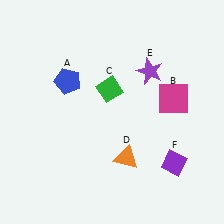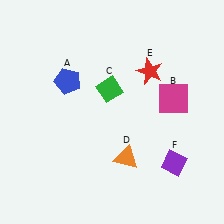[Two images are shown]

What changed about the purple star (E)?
In Image 1, E is purple. In Image 2, it changed to red.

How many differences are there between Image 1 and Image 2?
There is 1 difference between the two images.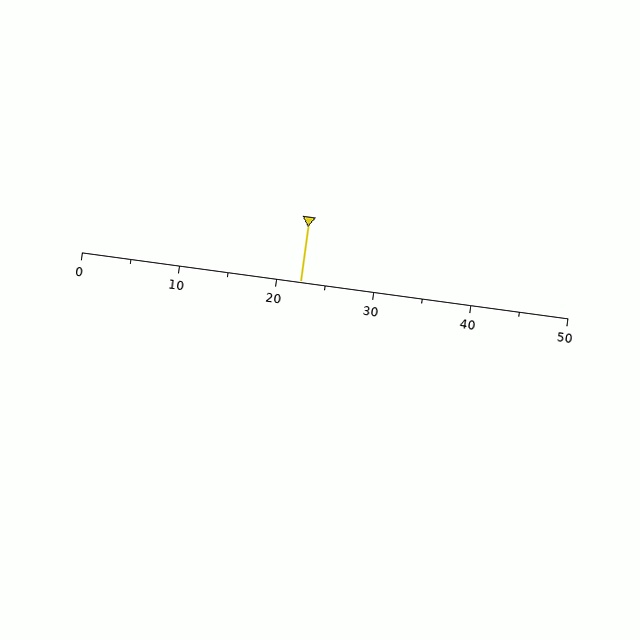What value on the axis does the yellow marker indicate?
The marker indicates approximately 22.5.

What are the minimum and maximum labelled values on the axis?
The axis runs from 0 to 50.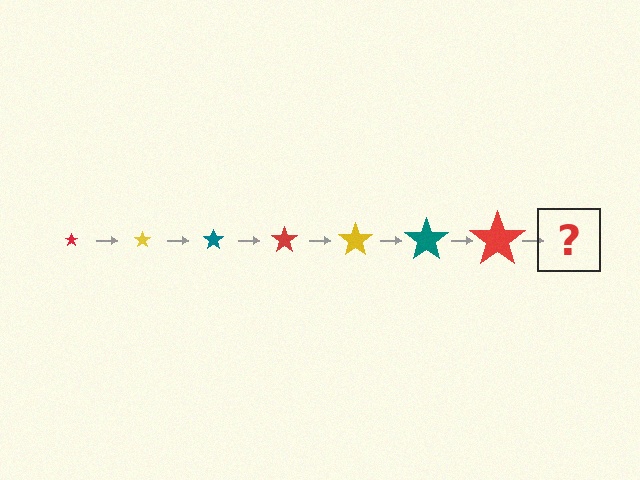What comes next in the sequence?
The next element should be a yellow star, larger than the previous one.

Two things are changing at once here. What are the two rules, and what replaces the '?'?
The two rules are that the star grows larger each step and the color cycles through red, yellow, and teal. The '?' should be a yellow star, larger than the previous one.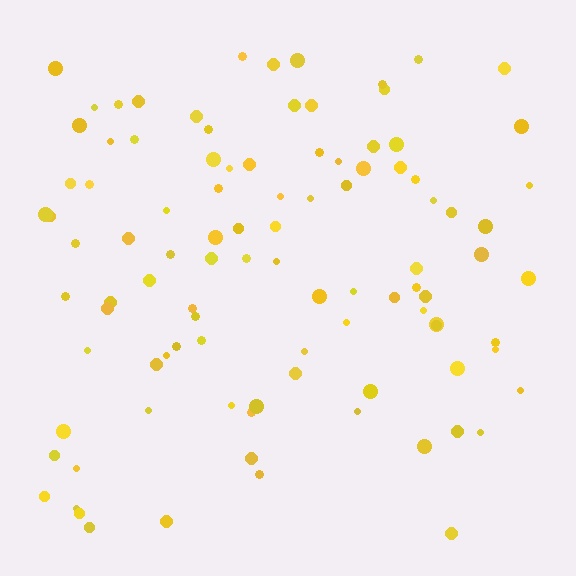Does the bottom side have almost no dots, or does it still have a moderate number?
Still a moderate number, just noticeably fewer than the top.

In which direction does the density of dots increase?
From bottom to top, with the top side densest.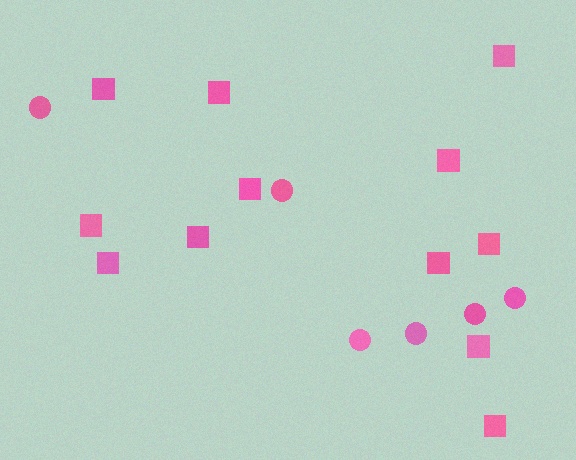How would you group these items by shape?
There are 2 groups: one group of squares (12) and one group of circles (6).